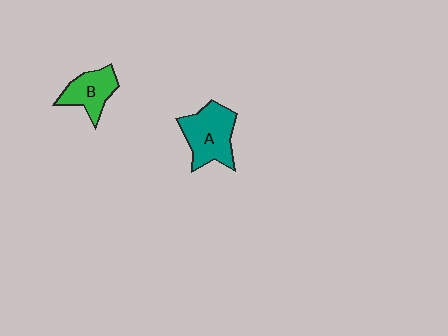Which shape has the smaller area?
Shape B (green).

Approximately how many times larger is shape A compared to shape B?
Approximately 1.4 times.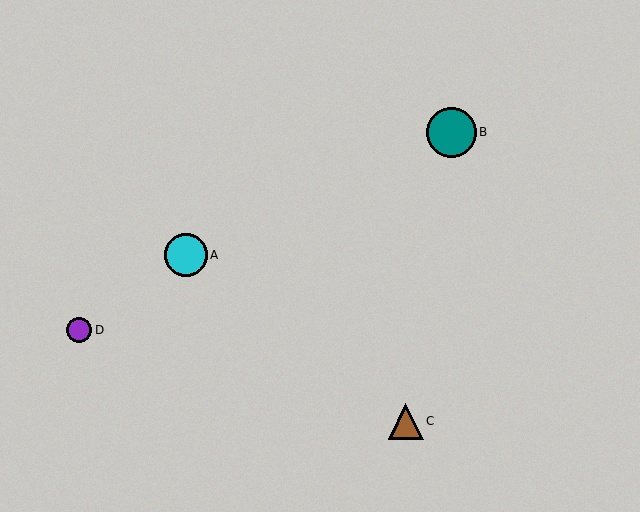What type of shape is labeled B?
Shape B is a teal circle.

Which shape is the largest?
The teal circle (labeled B) is the largest.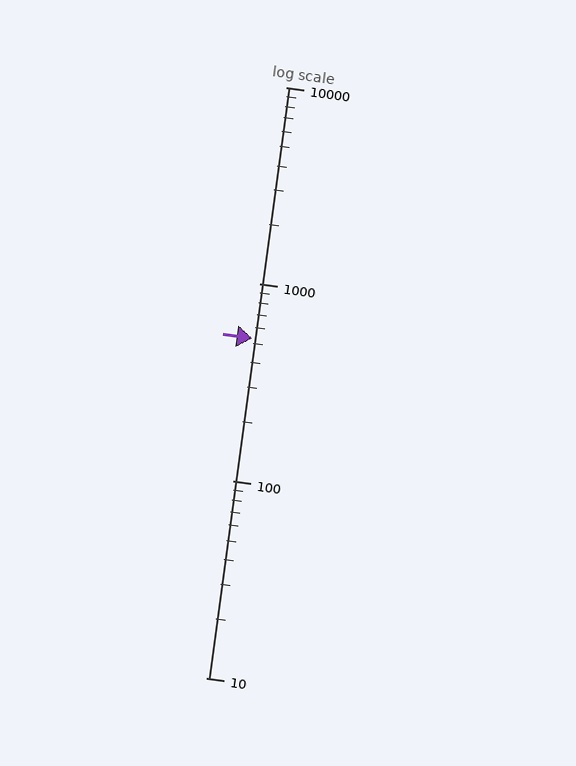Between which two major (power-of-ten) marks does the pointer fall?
The pointer is between 100 and 1000.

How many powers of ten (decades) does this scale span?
The scale spans 3 decades, from 10 to 10000.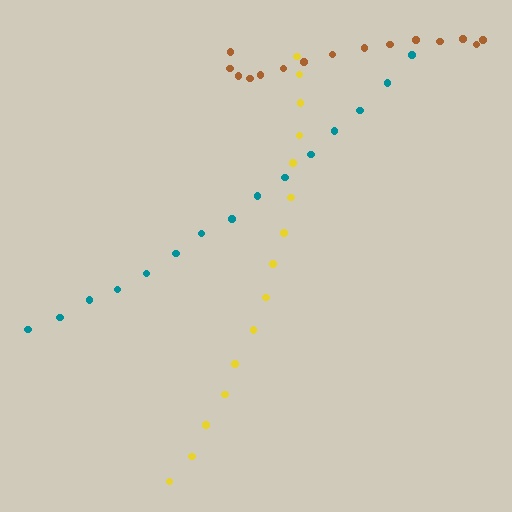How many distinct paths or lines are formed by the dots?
There are 3 distinct paths.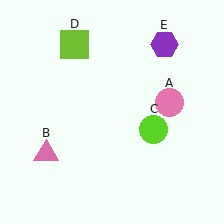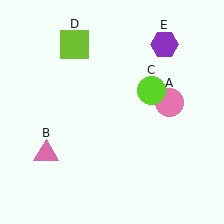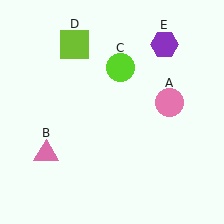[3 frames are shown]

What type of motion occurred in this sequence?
The lime circle (object C) rotated counterclockwise around the center of the scene.